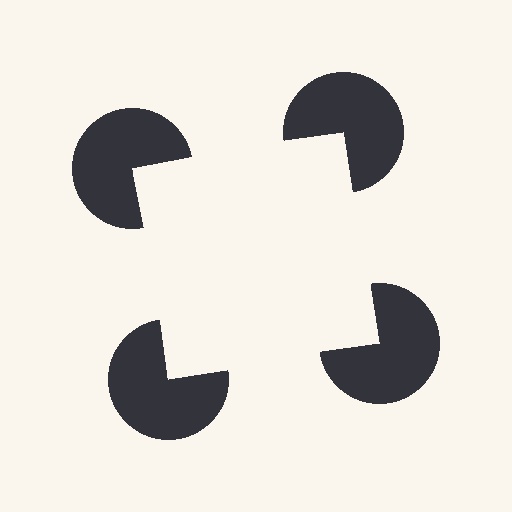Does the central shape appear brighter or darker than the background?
It typically appears slightly brighter than the background, even though no actual brightness change is drawn.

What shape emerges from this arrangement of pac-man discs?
An illusory square — its edges are inferred from the aligned wedge cuts in the pac-man discs, not physically drawn.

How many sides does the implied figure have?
4 sides.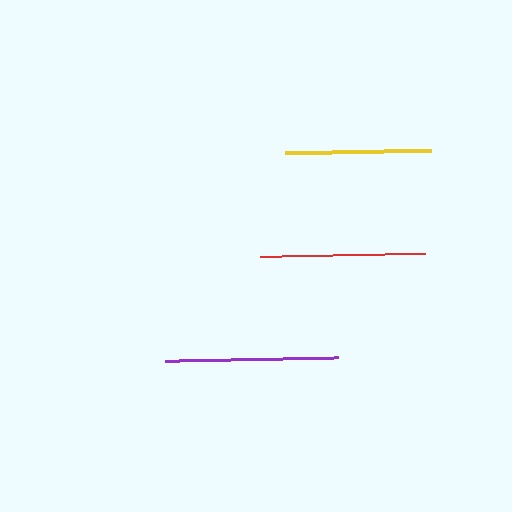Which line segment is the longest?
The purple line is the longest at approximately 173 pixels.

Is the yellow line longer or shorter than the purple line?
The purple line is longer than the yellow line.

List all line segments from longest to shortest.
From longest to shortest: purple, red, yellow.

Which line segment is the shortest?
The yellow line is the shortest at approximately 146 pixels.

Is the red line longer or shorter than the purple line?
The purple line is longer than the red line.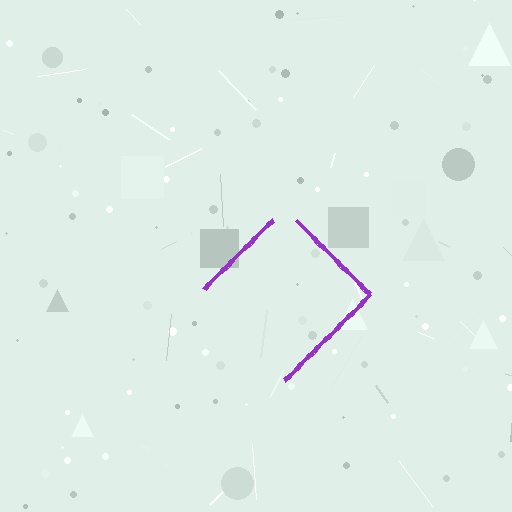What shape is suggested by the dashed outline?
The dashed outline suggests a diamond.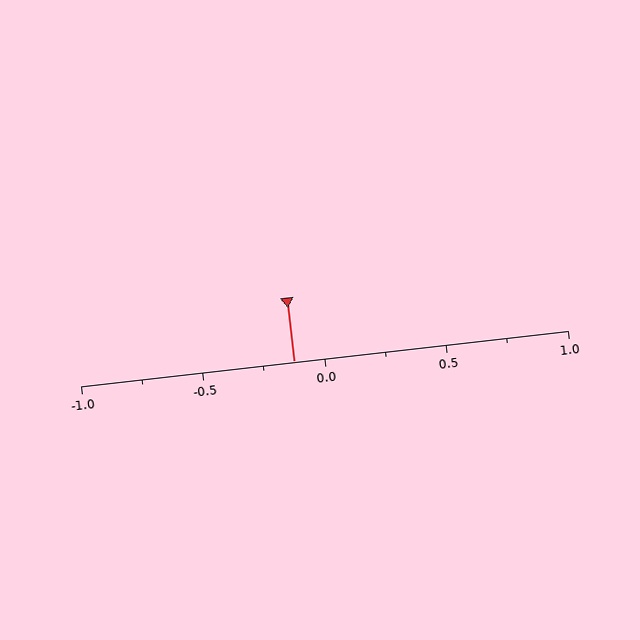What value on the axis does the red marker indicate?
The marker indicates approximately -0.12.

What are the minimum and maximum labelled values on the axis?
The axis runs from -1.0 to 1.0.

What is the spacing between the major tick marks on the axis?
The major ticks are spaced 0.5 apart.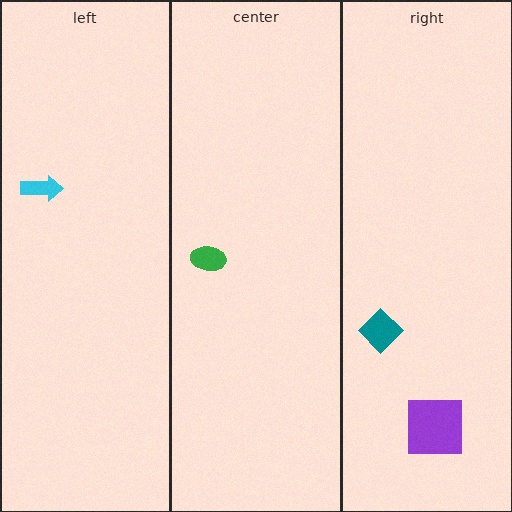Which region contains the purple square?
The right region.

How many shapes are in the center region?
1.